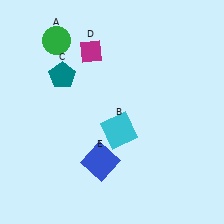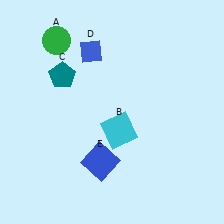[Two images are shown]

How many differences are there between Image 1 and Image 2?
There is 1 difference between the two images.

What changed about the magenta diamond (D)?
In Image 1, D is magenta. In Image 2, it changed to blue.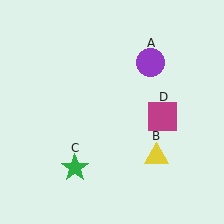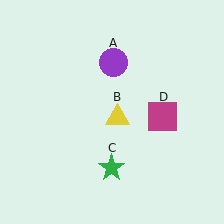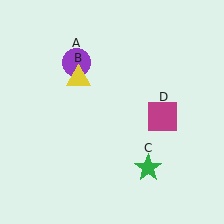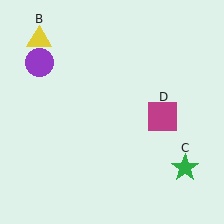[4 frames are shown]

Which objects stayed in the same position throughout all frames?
Magenta square (object D) remained stationary.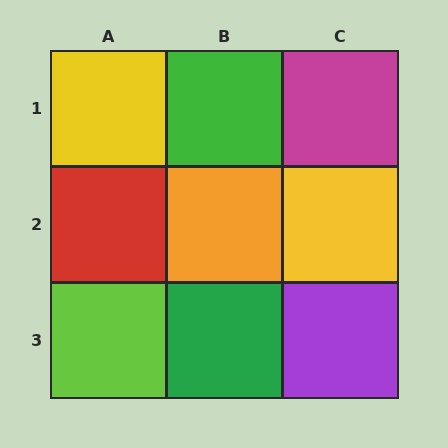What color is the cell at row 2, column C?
Yellow.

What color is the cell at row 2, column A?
Red.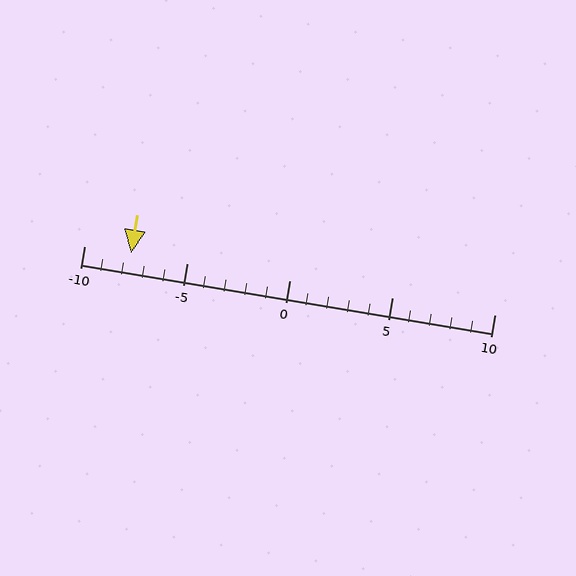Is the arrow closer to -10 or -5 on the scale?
The arrow is closer to -10.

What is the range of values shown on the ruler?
The ruler shows values from -10 to 10.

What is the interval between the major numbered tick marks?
The major tick marks are spaced 5 units apart.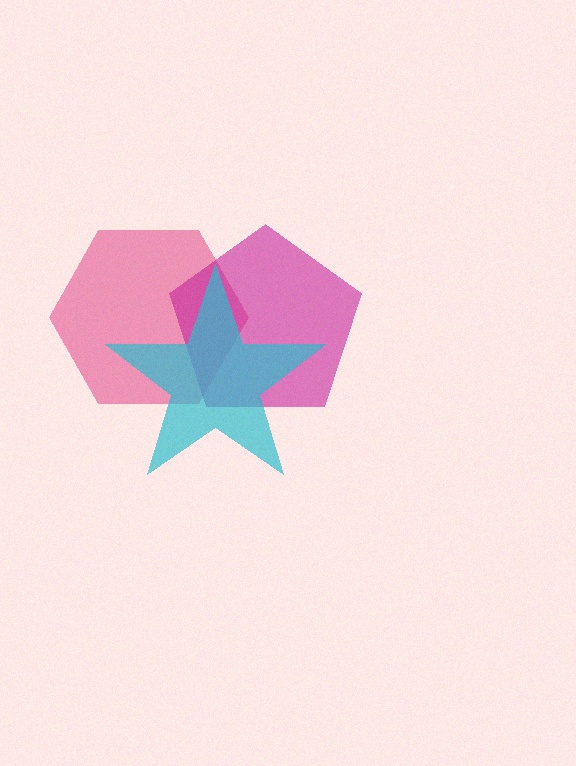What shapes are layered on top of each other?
The layered shapes are: a pink hexagon, a magenta pentagon, a cyan star.